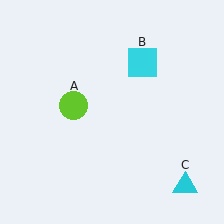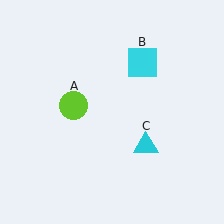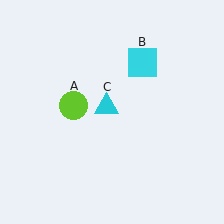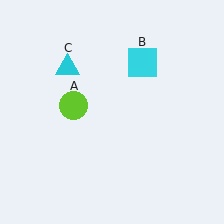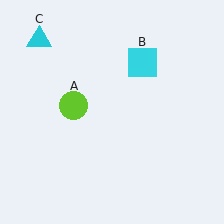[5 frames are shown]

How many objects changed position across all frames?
1 object changed position: cyan triangle (object C).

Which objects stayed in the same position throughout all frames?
Lime circle (object A) and cyan square (object B) remained stationary.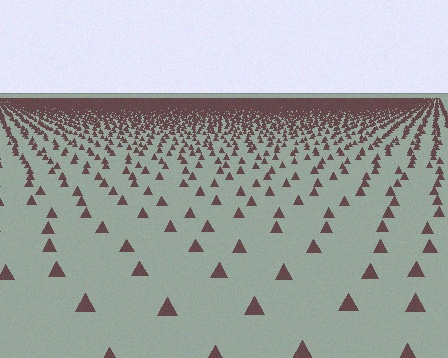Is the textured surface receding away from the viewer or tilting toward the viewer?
The surface is receding away from the viewer. Texture elements get smaller and denser toward the top.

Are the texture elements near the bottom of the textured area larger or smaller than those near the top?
Larger. Near the bottom, elements are closer to the viewer and appear at a bigger on-screen size.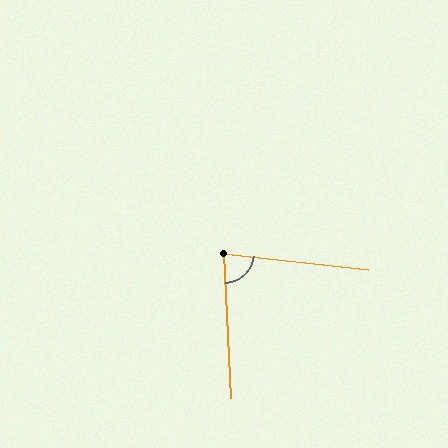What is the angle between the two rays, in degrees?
Approximately 81 degrees.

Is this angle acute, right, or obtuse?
It is acute.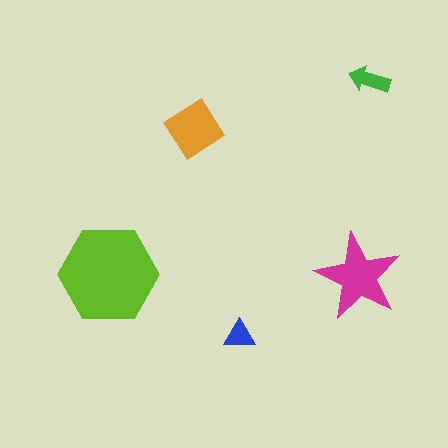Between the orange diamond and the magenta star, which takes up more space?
The magenta star.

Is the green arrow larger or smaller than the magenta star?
Smaller.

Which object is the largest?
The lime hexagon.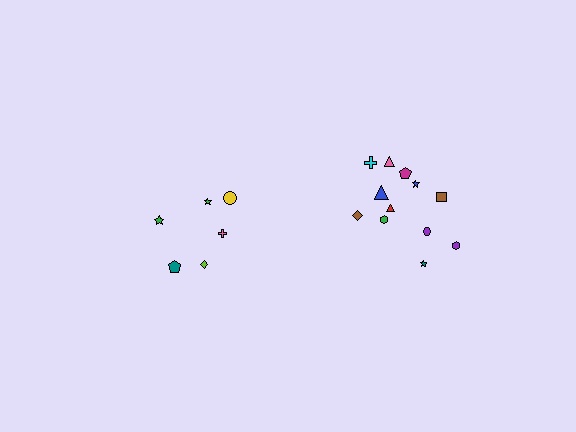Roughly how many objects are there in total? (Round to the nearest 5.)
Roughly 20 objects in total.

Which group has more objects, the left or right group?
The right group.